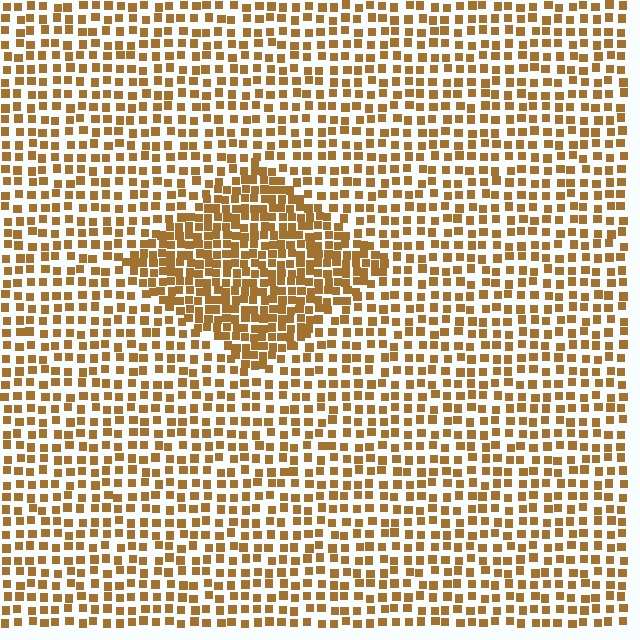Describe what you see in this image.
The image contains small brown elements arranged at two different densities. A diamond-shaped region is visible where the elements are more densely packed than the surrounding area.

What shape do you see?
I see a diamond.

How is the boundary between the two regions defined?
The boundary is defined by a change in element density (approximately 1.8x ratio). All elements are the same color, size, and shape.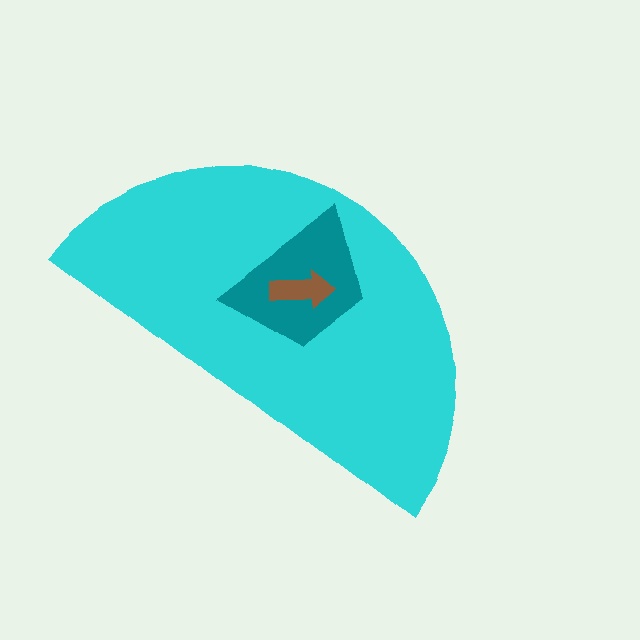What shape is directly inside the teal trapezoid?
The brown arrow.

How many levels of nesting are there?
3.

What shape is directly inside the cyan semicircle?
The teal trapezoid.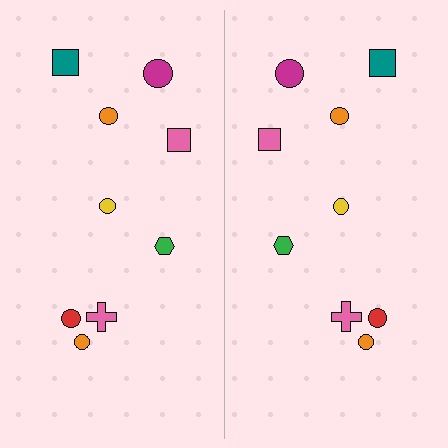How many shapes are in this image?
There are 18 shapes in this image.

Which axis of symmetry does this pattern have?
The pattern has a vertical axis of symmetry running through the center of the image.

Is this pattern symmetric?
Yes, this pattern has bilateral (reflection) symmetry.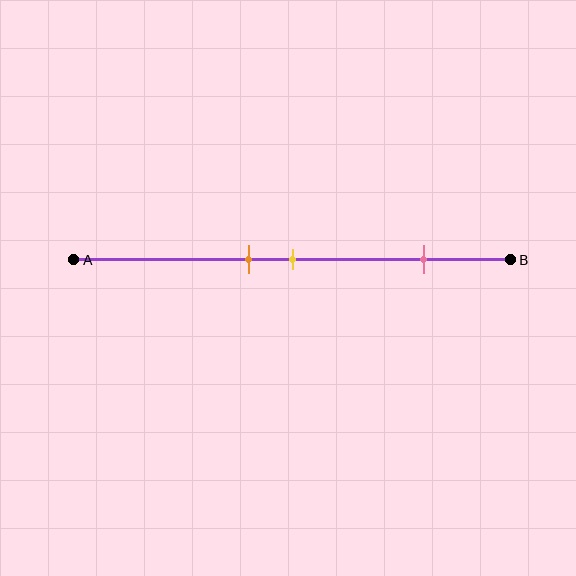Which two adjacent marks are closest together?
The orange and yellow marks are the closest adjacent pair.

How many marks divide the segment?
There are 3 marks dividing the segment.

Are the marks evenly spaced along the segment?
No, the marks are not evenly spaced.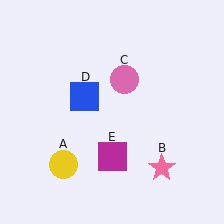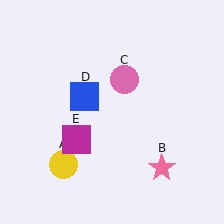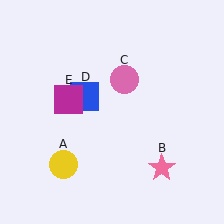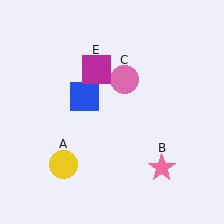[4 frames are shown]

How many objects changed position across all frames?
1 object changed position: magenta square (object E).